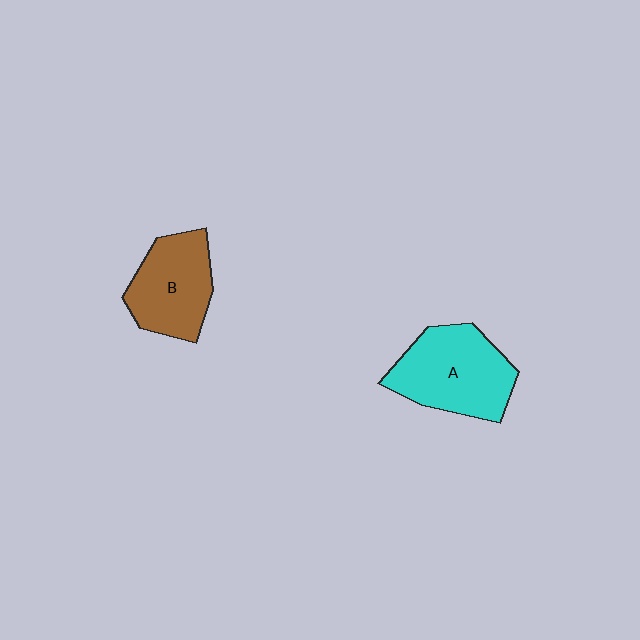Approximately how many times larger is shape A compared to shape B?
Approximately 1.2 times.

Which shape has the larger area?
Shape A (cyan).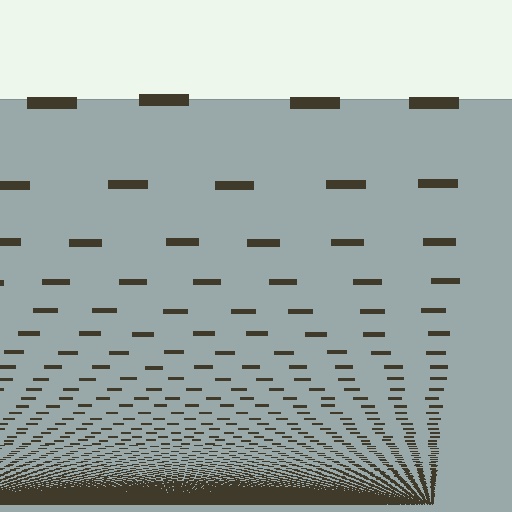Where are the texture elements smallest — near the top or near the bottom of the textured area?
Near the bottom.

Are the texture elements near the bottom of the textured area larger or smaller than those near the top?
Smaller. The gradient is inverted — elements near the bottom are smaller and denser.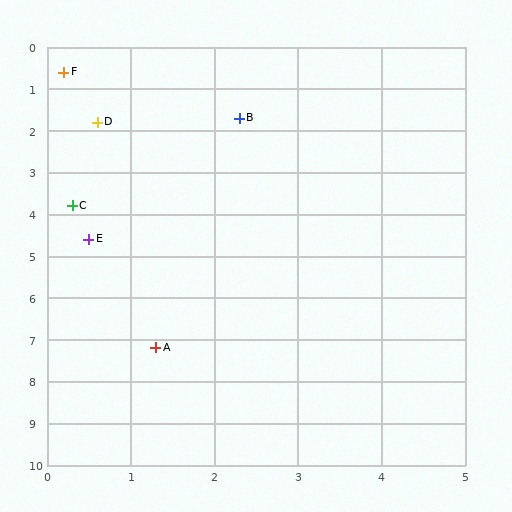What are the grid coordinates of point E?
Point E is at approximately (0.5, 4.6).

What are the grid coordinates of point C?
Point C is at approximately (0.3, 3.8).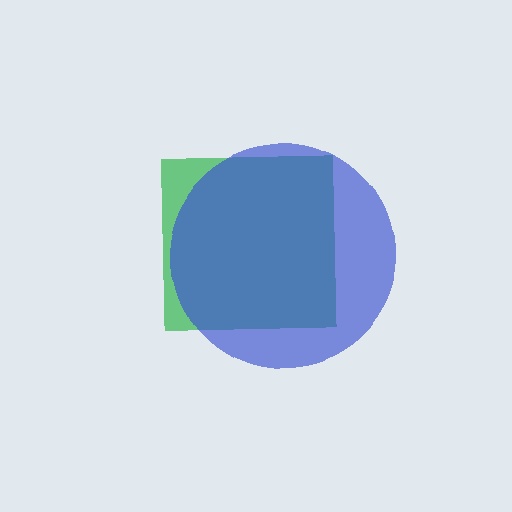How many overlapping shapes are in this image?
There are 2 overlapping shapes in the image.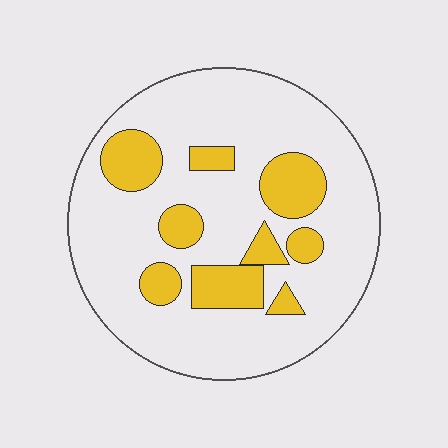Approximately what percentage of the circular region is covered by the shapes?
Approximately 20%.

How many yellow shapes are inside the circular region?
9.